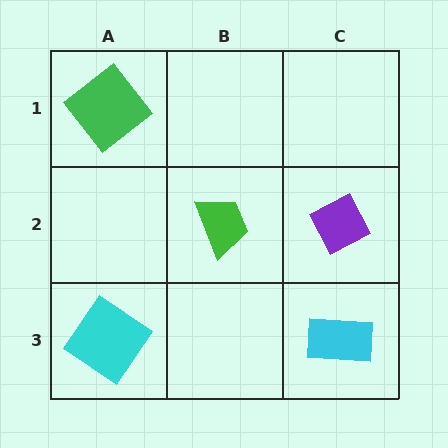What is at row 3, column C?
A cyan rectangle.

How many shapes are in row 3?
2 shapes.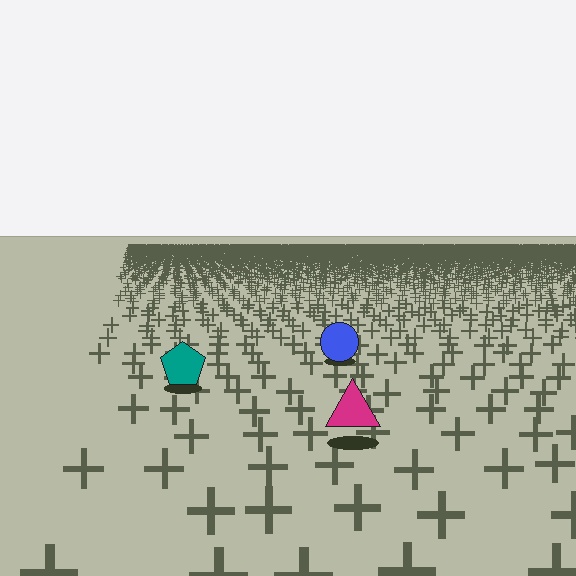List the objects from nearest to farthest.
From nearest to farthest: the magenta triangle, the teal pentagon, the blue circle.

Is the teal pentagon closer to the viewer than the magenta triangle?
No. The magenta triangle is closer — you can tell from the texture gradient: the ground texture is coarser near it.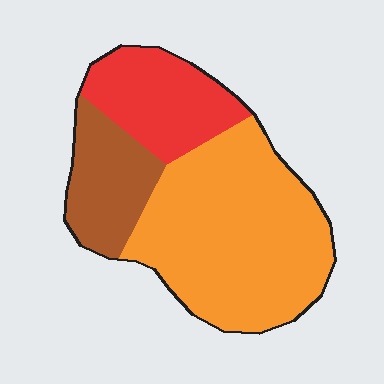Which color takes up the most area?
Orange, at roughly 55%.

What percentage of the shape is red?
Red takes up about one quarter (1/4) of the shape.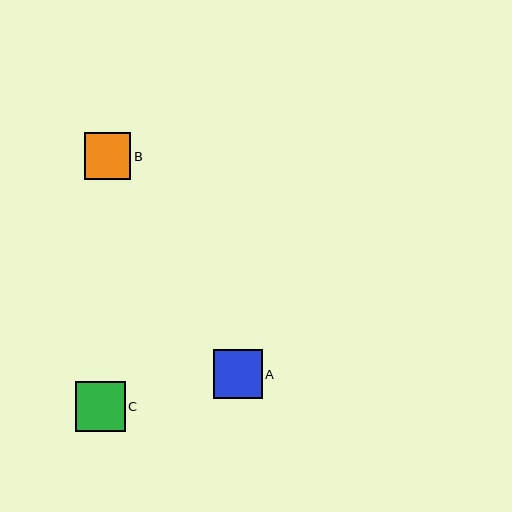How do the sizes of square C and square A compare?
Square C and square A are approximately the same size.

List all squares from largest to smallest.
From largest to smallest: C, A, B.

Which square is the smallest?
Square B is the smallest with a size of approximately 47 pixels.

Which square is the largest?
Square C is the largest with a size of approximately 50 pixels.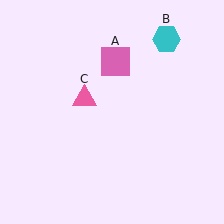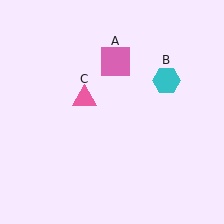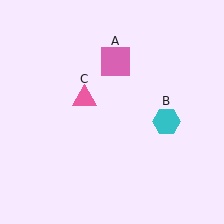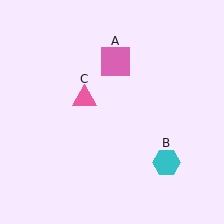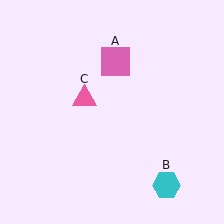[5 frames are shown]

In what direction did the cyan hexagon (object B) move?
The cyan hexagon (object B) moved down.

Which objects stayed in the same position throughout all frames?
Pink square (object A) and pink triangle (object C) remained stationary.